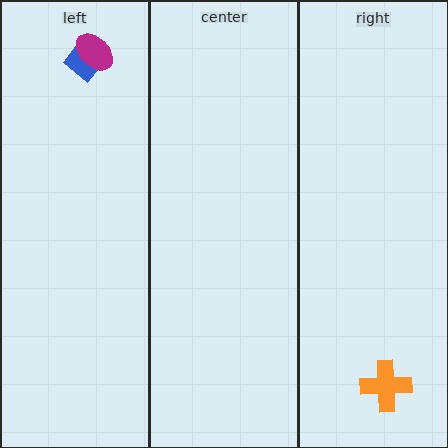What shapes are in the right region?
The orange cross.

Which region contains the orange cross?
The right region.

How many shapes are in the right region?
1.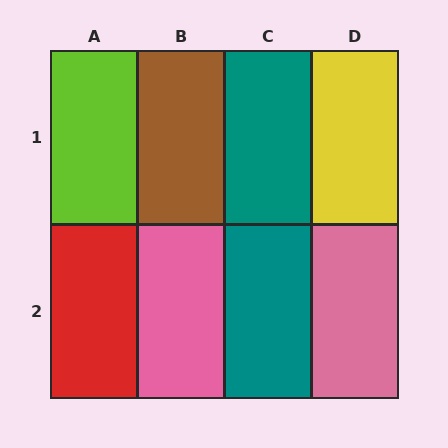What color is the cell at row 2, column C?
Teal.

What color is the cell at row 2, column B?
Pink.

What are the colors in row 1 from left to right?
Lime, brown, teal, yellow.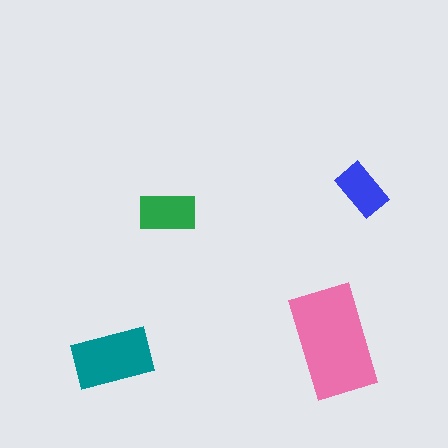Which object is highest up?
The blue rectangle is topmost.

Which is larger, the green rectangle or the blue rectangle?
The green one.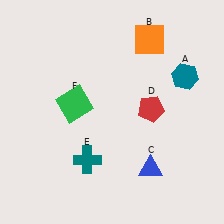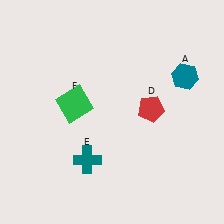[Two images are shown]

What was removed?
The orange square (B), the blue triangle (C) were removed in Image 2.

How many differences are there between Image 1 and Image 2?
There are 2 differences between the two images.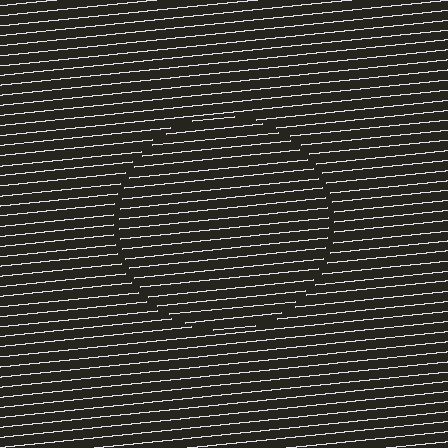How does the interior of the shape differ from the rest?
The interior of the shape contains the same grating, shifted by half a period — the contour is defined by the phase discontinuity where line-ends from the inner and outer gratings abut.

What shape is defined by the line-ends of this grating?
An illusory circle. The interior of the shape contains the same grating, shifted by half a period — the contour is defined by the phase discontinuity where line-ends from the inner and outer gratings abut.